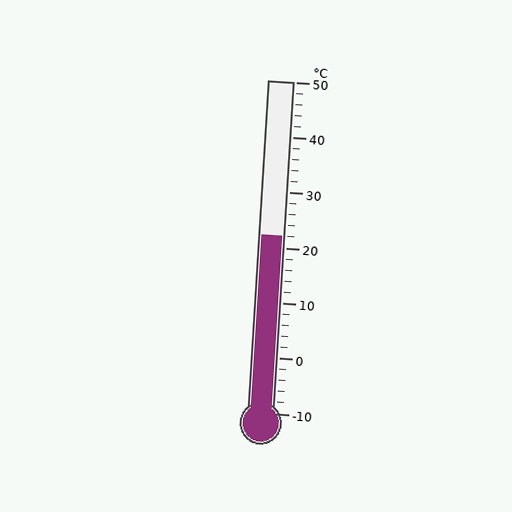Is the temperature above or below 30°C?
The temperature is below 30°C.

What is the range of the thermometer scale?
The thermometer scale ranges from -10°C to 50°C.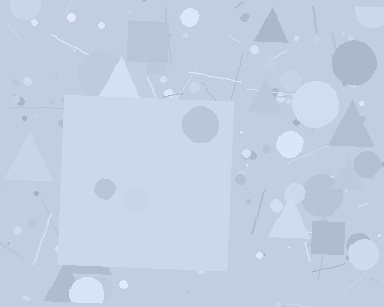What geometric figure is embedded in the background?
A square is embedded in the background.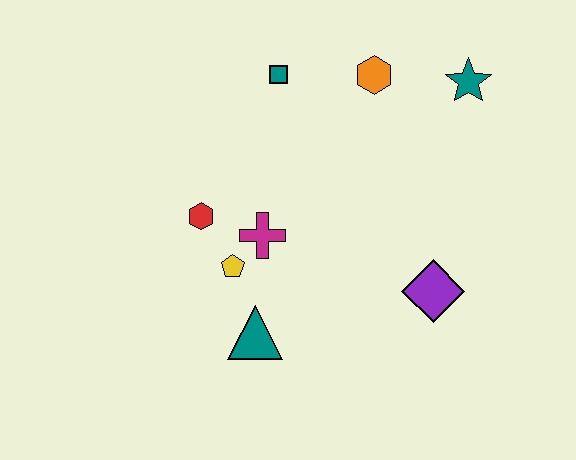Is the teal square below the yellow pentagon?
No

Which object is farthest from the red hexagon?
The teal star is farthest from the red hexagon.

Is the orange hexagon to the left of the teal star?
Yes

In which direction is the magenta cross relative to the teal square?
The magenta cross is below the teal square.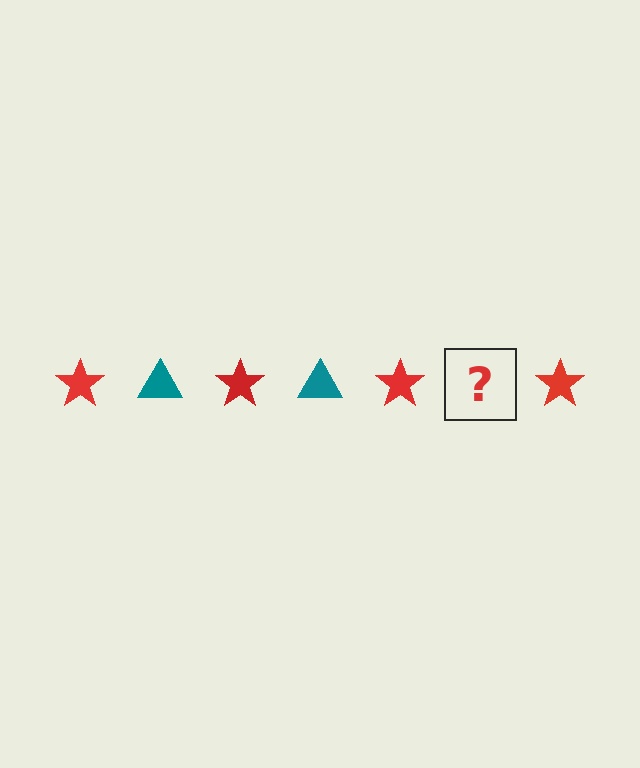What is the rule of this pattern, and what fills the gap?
The rule is that the pattern alternates between red star and teal triangle. The gap should be filled with a teal triangle.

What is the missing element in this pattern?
The missing element is a teal triangle.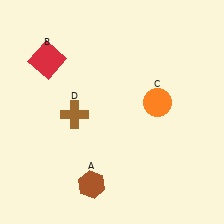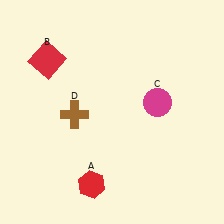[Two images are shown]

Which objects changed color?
A changed from brown to red. C changed from orange to magenta.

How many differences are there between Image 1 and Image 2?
There are 2 differences between the two images.